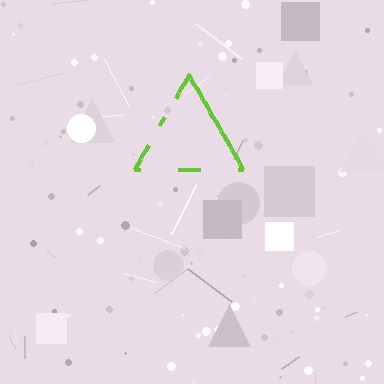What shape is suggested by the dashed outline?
The dashed outline suggests a triangle.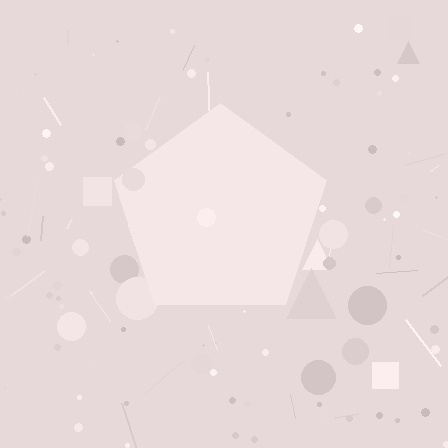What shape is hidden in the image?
A pentagon is hidden in the image.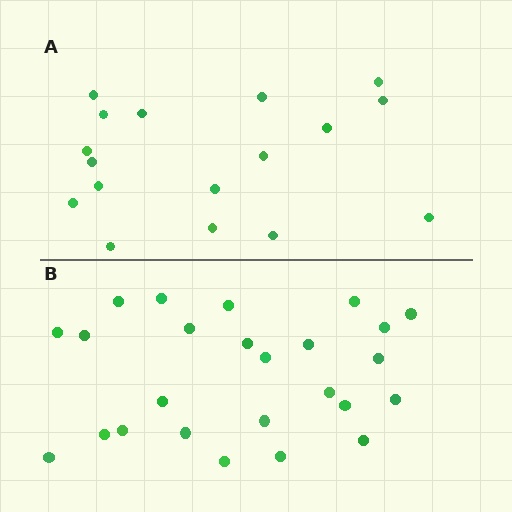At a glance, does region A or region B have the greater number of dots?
Region B (the bottom region) has more dots.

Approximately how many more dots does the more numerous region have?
Region B has roughly 8 or so more dots than region A.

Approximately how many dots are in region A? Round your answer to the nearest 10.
About 20 dots. (The exact count is 17, which rounds to 20.)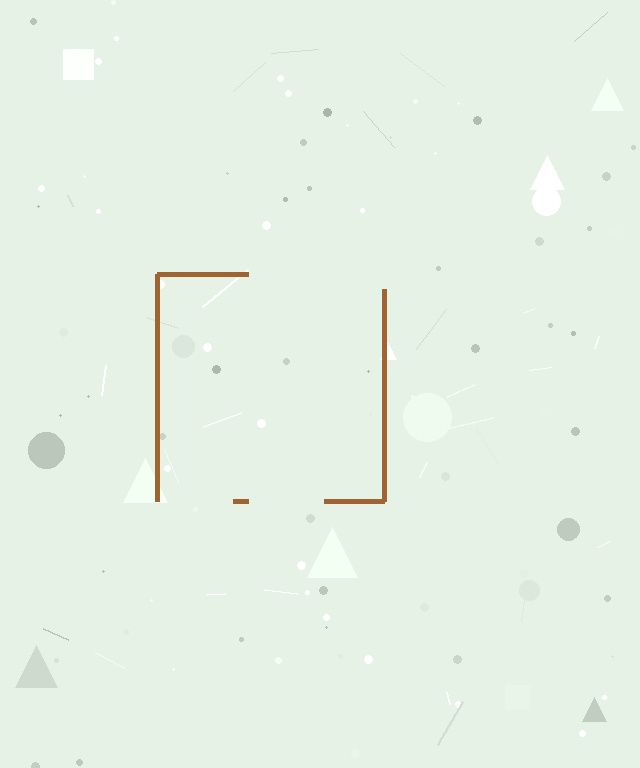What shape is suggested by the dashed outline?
The dashed outline suggests a square.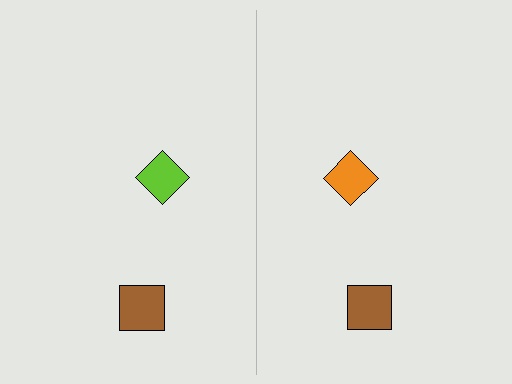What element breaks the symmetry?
The orange diamond on the right side breaks the symmetry — its mirror counterpart is lime.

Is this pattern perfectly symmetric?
No, the pattern is not perfectly symmetric. The orange diamond on the right side breaks the symmetry — its mirror counterpart is lime.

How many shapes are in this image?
There are 4 shapes in this image.